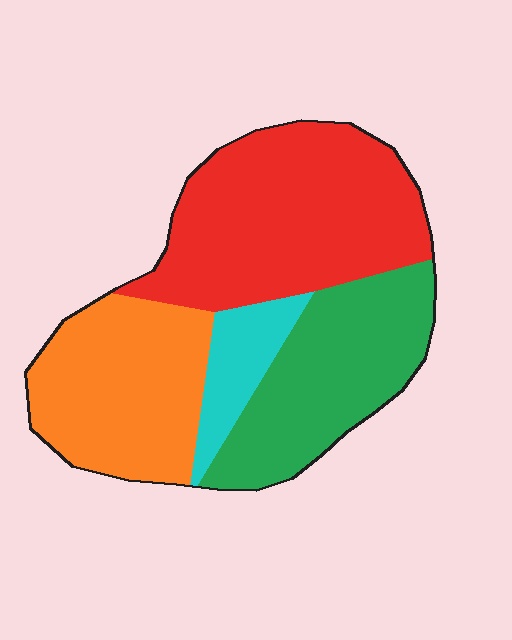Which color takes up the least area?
Cyan, at roughly 10%.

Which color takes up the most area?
Red, at roughly 40%.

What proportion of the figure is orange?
Orange takes up about one quarter (1/4) of the figure.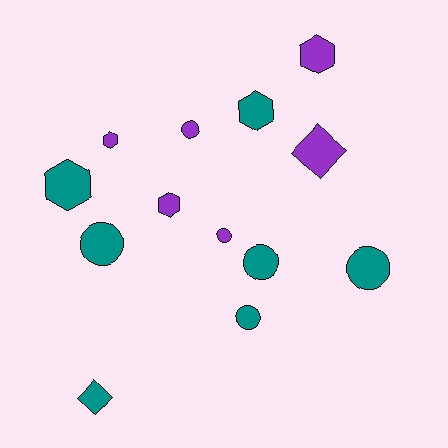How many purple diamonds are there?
There is 1 purple diamond.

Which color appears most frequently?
Teal, with 7 objects.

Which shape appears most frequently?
Circle, with 6 objects.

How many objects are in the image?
There are 13 objects.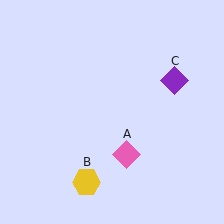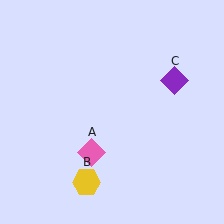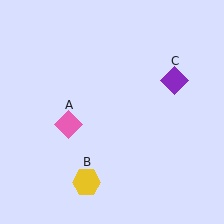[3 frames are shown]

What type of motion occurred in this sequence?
The pink diamond (object A) rotated clockwise around the center of the scene.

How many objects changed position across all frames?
1 object changed position: pink diamond (object A).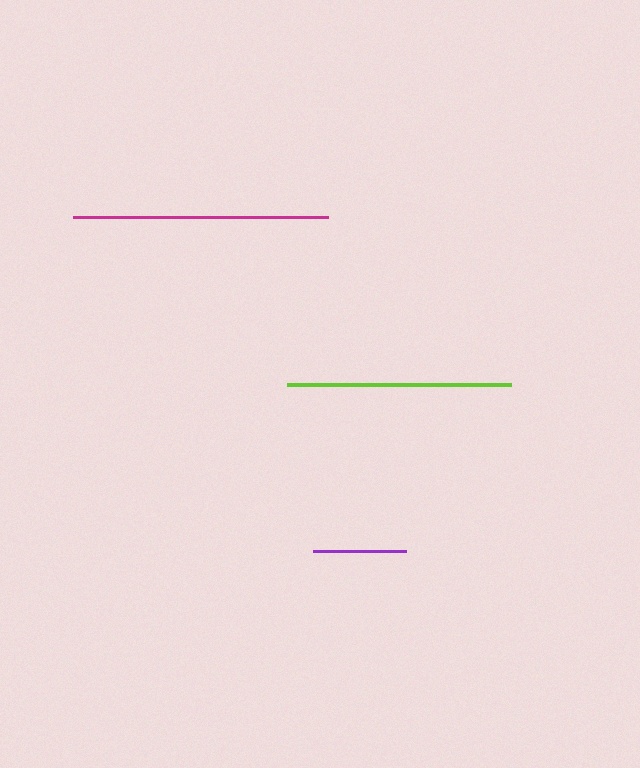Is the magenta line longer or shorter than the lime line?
The magenta line is longer than the lime line.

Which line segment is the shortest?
The purple line is the shortest at approximately 93 pixels.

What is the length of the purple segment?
The purple segment is approximately 93 pixels long.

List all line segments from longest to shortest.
From longest to shortest: magenta, lime, purple.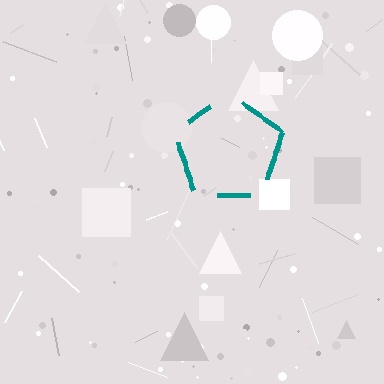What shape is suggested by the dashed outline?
The dashed outline suggests a pentagon.